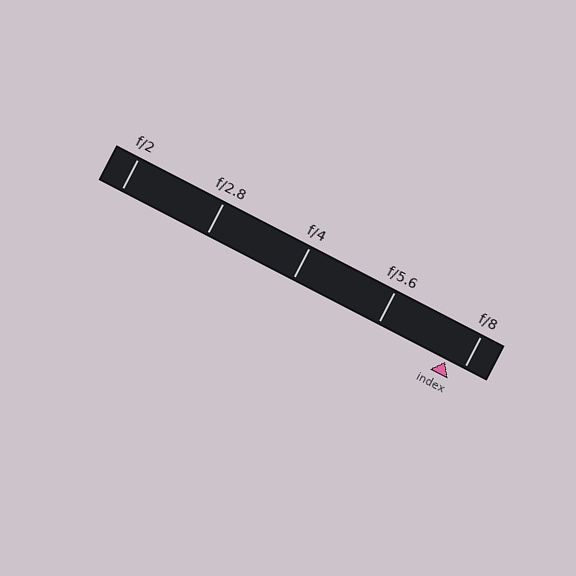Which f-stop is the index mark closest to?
The index mark is closest to f/8.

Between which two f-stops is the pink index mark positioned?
The index mark is between f/5.6 and f/8.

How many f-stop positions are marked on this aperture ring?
There are 5 f-stop positions marked.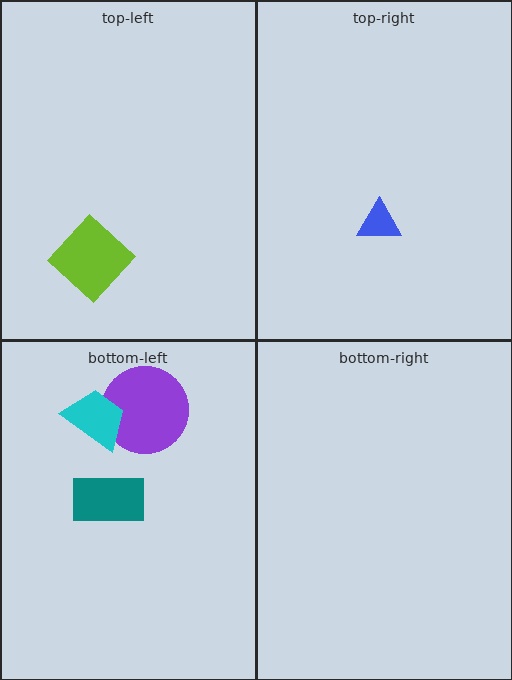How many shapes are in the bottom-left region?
3.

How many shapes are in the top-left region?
1.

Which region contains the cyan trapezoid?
The bottom-left region.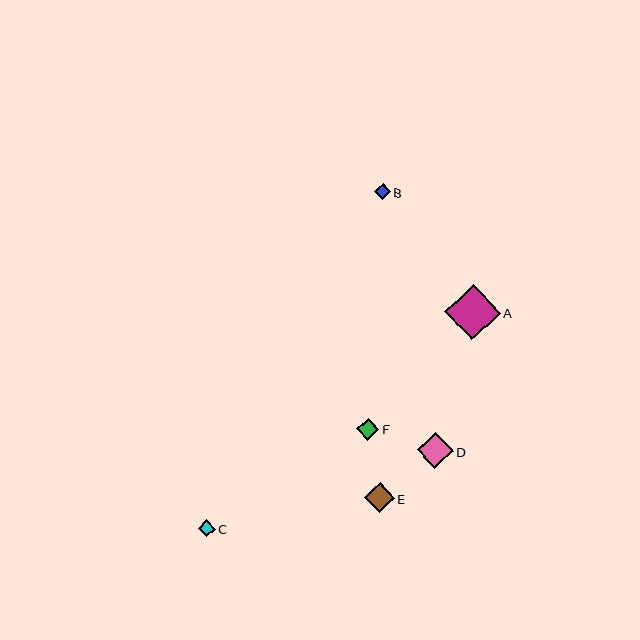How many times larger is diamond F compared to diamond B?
Diamond F is approximately 1.4 times the size of diamond B.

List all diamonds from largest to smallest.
From largest to smallest: A, D, E, F, C, B.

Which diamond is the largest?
Diamond A is the largest with a size of approximately 56 pixels.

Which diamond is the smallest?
Diamond B is the smallest with a size of approximately 16 pixels.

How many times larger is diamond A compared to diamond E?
Diamond A is approximately 1.9 times the size of diamond E.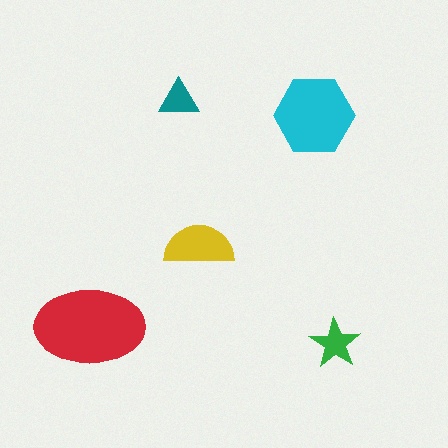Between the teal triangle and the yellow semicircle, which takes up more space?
The yellow semicircle.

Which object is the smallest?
The teal triangle.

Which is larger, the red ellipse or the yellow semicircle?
The red ellipse.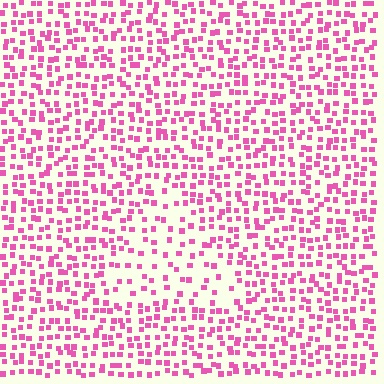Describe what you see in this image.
The image contains small pink elements arranged at two different densities. A triangle-shaped region is visible where the elements are less densely packed than the surrounding area.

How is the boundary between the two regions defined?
The boundary is defined by a change in element density (approximately 1.9x ratio). All elements are the same color, size, and shape.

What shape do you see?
I see a triangle.